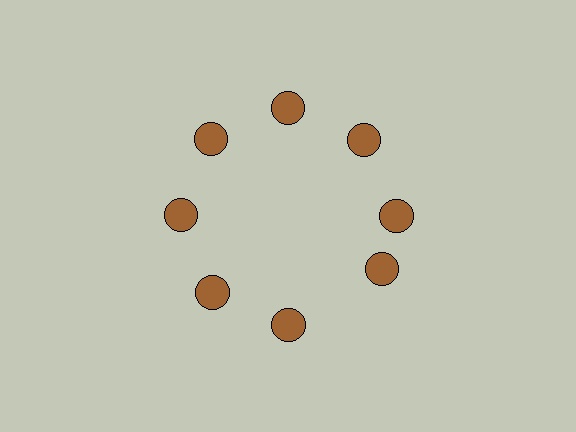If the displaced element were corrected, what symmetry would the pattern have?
It would have 8-fold rotational symmetry — the pattern would map onto itself every 45 degrees.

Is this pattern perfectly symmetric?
No. The 8 brown circles are arranged in a ring, but one element near the 4 o'clock position is rotated out of alignment along the ring, breaking the 8-fold rotational symmetry.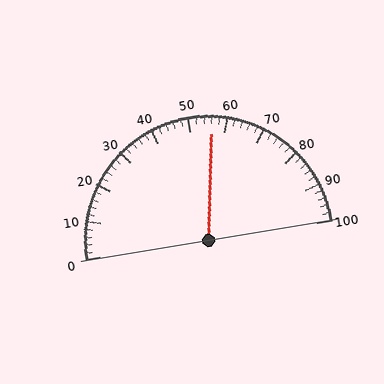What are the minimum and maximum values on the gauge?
The gauge ranges from 0 to 100.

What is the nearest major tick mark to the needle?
The nearest major tick mark is 60.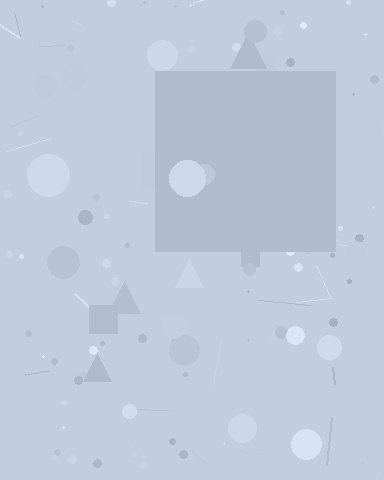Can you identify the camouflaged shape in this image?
The camouflaged shape is a square.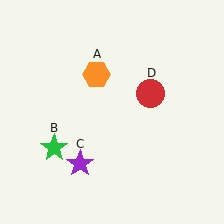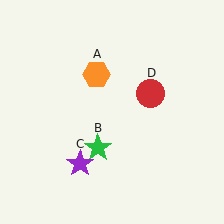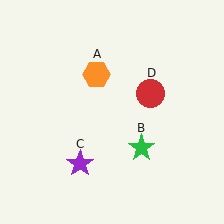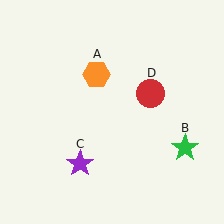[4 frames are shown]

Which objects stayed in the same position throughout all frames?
Orange hexagon (object A) and purple star (object C) and red circle (object D) remained stationary.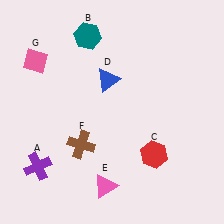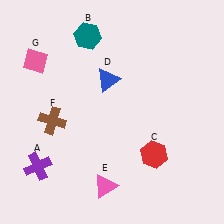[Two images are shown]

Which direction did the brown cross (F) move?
The brown cross (F) moved left.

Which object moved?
The brown cross (F) moved left.